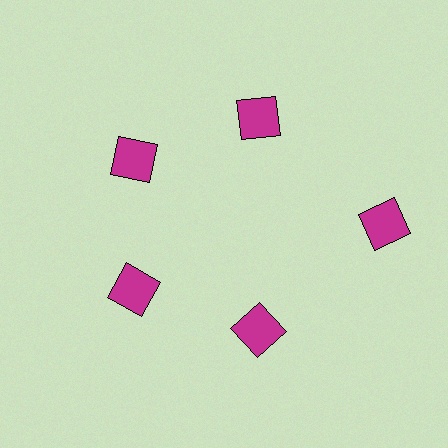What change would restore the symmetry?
The symmetry would be restored by moving it inward, back onto the ring so that all 5 squares sit at equal angles and equal distance from the center.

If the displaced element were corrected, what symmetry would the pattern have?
It would have 5-fold rotational symmetry — the pattern would map onto itself every 72 degrees.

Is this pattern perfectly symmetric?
No. The 5 magenta squares are arranged in a ring, but one element near the 3 o'clock position is pushed outward from the center, breaking the 5-fold rotational symmetry.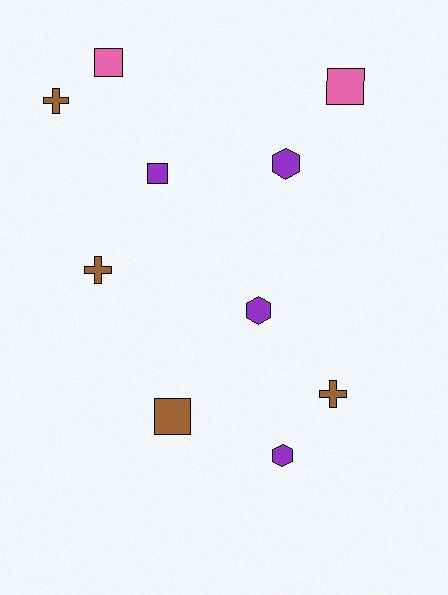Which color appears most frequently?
Brown, with 4 objects.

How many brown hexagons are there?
There are no brown hexagons.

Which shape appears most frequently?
Square, with 4 objects.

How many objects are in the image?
There are 10 objects.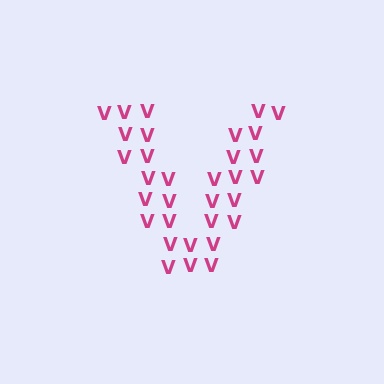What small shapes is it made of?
It is made of small letter V's.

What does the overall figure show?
The overall figure shows the letter V.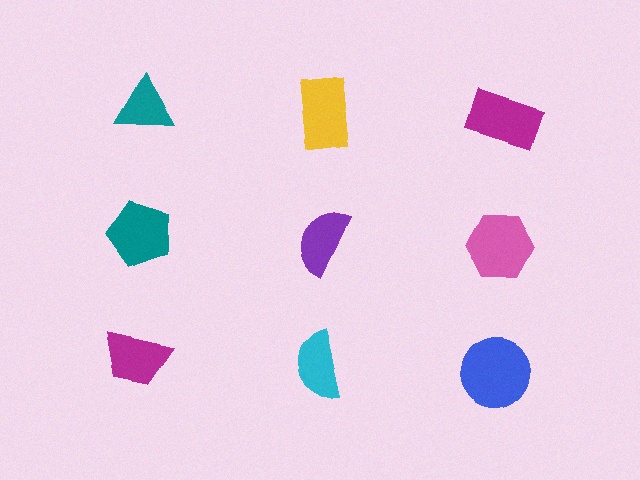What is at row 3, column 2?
A cyan semicircle.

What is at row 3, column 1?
A magenta trapezoid.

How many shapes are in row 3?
3 shapes.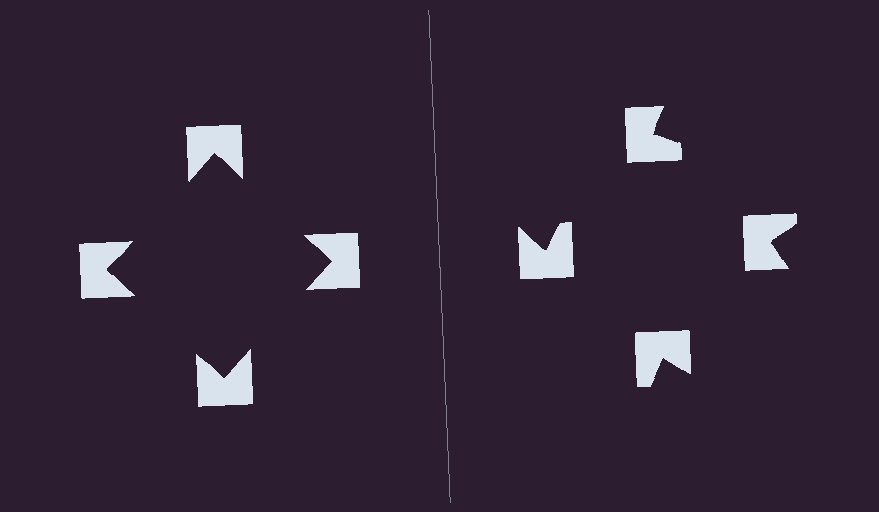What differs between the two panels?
The notched squares are positioned identically on both sides; only the wedge orientations differ. On the left they align to a square; on the right they are misaligned.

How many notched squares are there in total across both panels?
8 — 4 on each side.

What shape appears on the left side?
An illusory square.